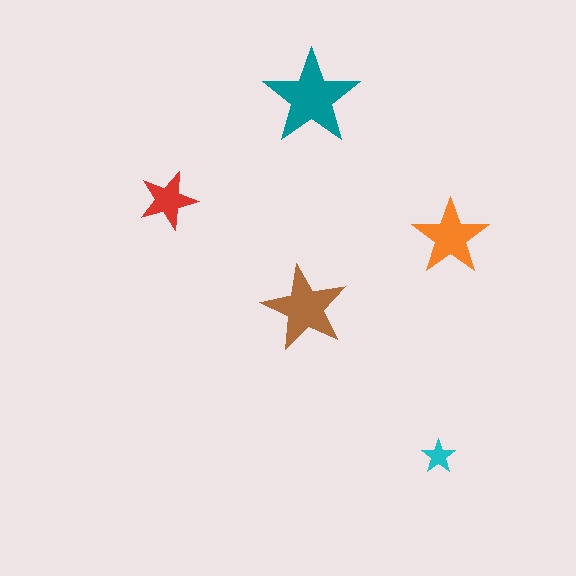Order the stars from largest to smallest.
the teal one, the brown one, the orange one, the red one, the cyan one.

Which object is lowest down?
The cyan star is bottommost.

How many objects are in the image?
There are 5 objects in the image.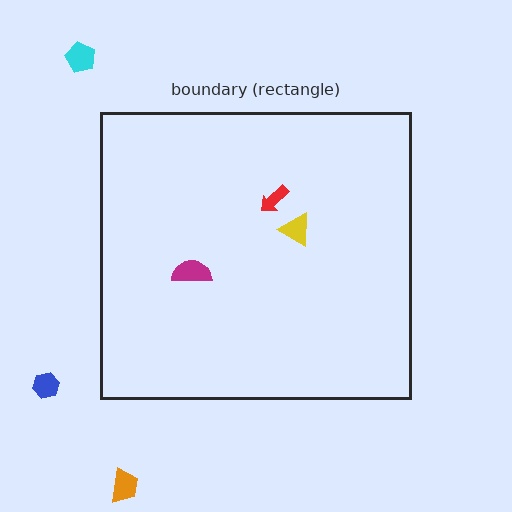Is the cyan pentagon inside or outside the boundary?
Outside.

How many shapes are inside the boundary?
3 inside, 3 outside.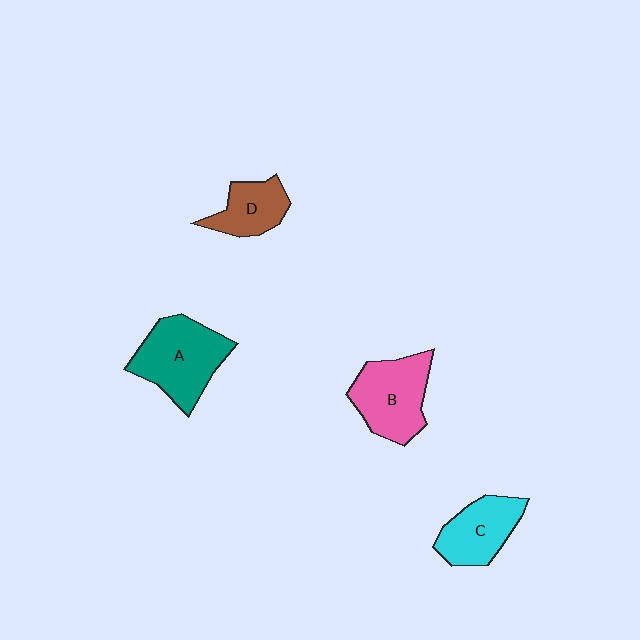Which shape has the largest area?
Shape A (teal).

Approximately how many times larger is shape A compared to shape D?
Approximately 1.7 times.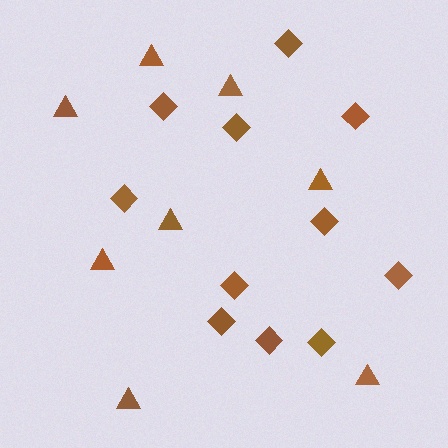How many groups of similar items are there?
There are 2 groups: one group of diamonds (11) and one group of triangles (8).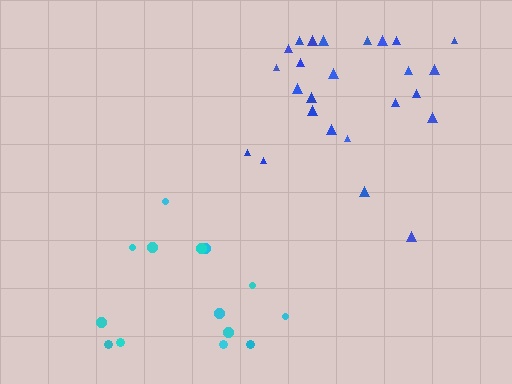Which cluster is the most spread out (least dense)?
Cyan.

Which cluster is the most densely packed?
Blue.